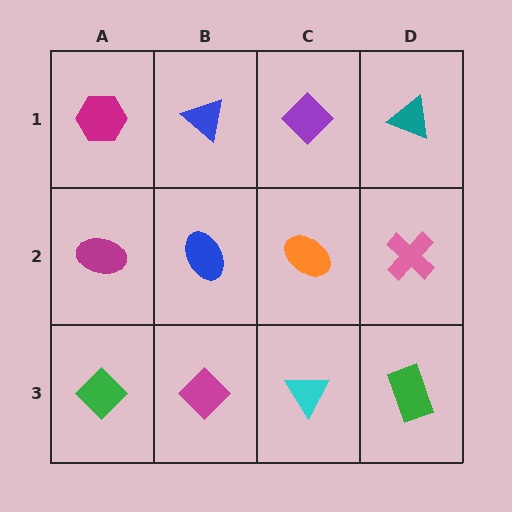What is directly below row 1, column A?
A magenta ellipse.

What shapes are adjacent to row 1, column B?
A blue ellipse (row 2, column B), a magenta hexagon (row 1, column A), a purple diamond (row 1, column C).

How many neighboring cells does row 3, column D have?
2.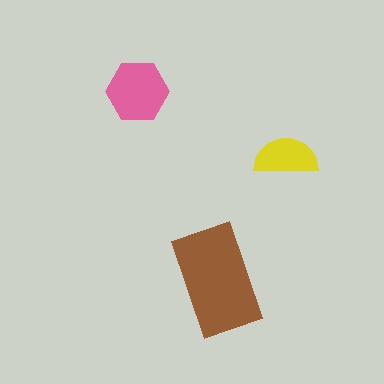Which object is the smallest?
The yellow semicircle.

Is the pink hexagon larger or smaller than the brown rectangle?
Smaller.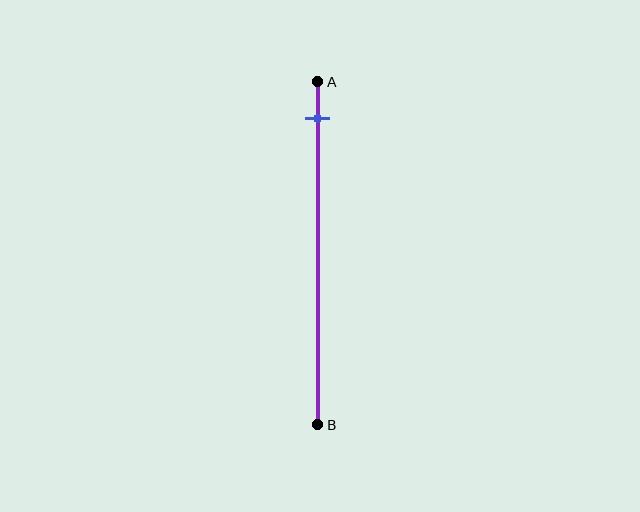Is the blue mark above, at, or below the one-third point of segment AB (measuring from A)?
The blue mark is above the one-third point of segment AB.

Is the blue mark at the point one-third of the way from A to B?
No, the mark is at about 10% from A, not at the 33% one-third point.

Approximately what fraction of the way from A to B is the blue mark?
The blue mark is approximately 10% of the way from A to B.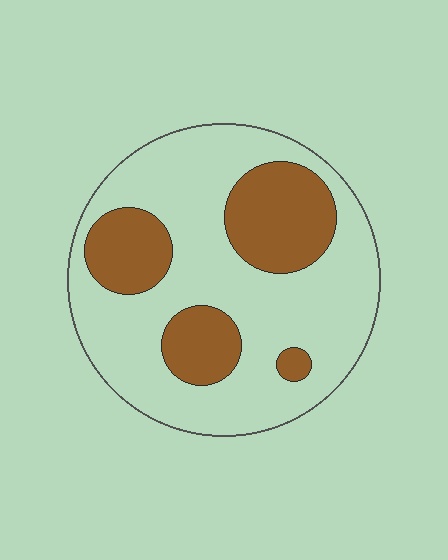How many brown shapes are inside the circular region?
4.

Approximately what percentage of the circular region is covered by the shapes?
Approximately 30%.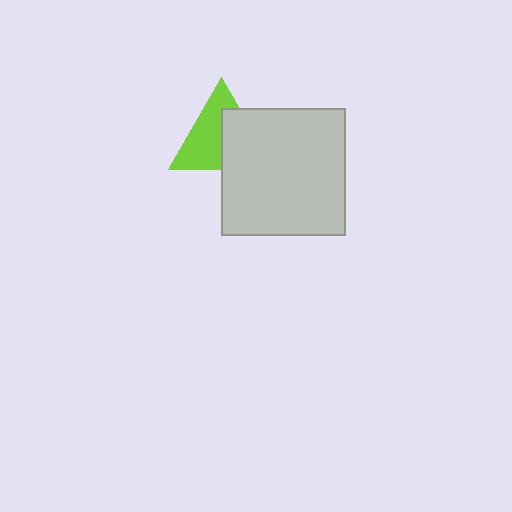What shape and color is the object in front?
The object in front is a light gray rectangle.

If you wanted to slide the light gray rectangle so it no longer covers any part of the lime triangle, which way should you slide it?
Slide it toward the lower-right — that is the most direct way to separate the two shapes.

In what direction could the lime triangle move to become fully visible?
The lime triangle could move toward the upper-left. That would shift it out from behind the light gray rectangle entirely.